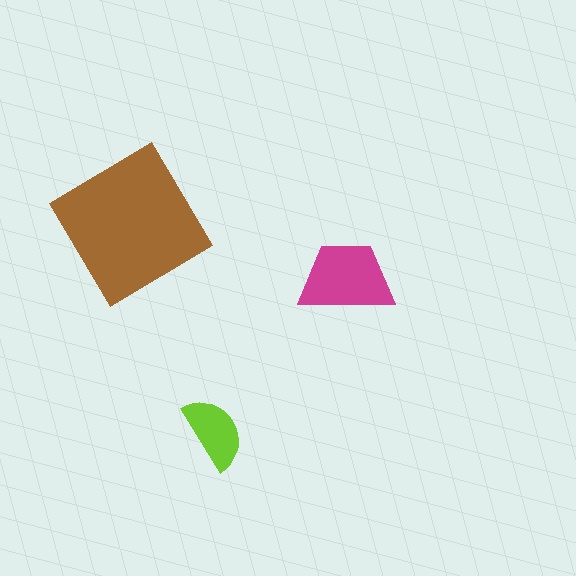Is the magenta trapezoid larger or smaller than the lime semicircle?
Larger.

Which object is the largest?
The brown diamond.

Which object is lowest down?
The lime semicircle is bottommost.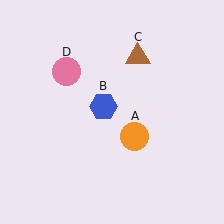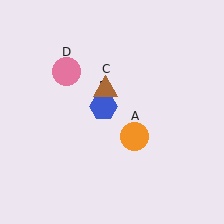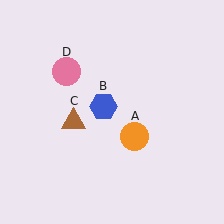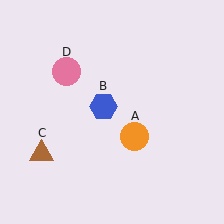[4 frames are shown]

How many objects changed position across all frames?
1 object changed position: brown triangle (object C).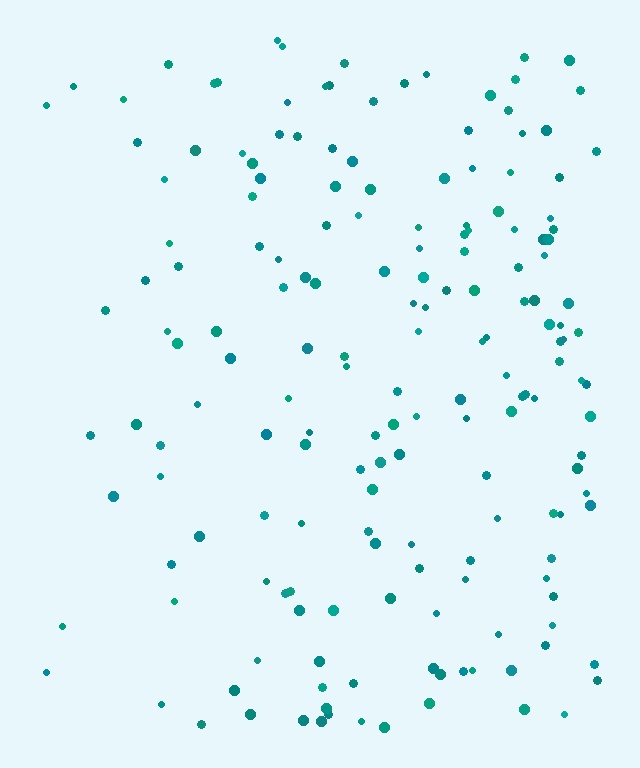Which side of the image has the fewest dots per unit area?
The left.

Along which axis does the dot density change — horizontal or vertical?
Horizontal.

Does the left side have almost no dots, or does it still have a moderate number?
Still a moderate number, just noticeably fewer than the right.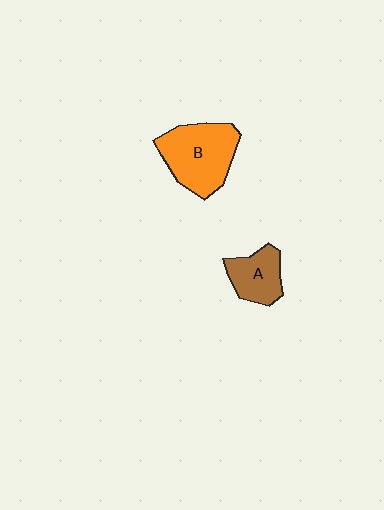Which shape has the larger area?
Shape B (orange).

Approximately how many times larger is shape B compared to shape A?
Approximately 1.8 times.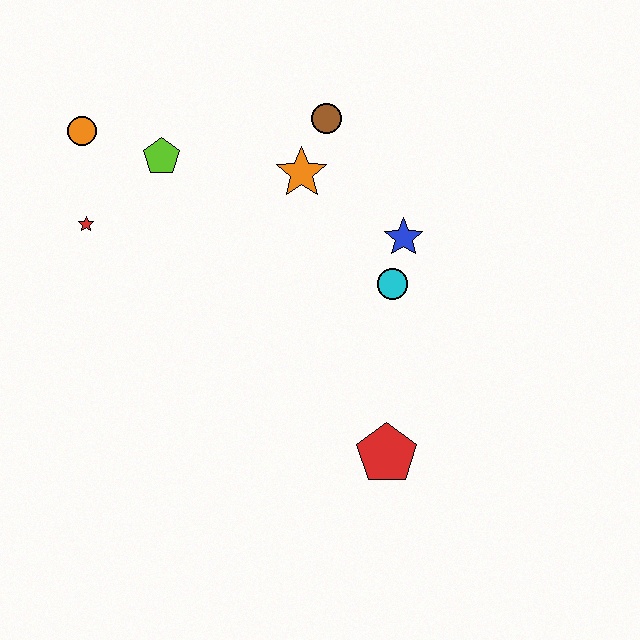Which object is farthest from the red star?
The red pentagon is farthest from the red star.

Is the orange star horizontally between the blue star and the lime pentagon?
Yes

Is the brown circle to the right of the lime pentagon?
Yes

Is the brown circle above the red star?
Yes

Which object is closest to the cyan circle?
The blue star is closest to the cyan circle.